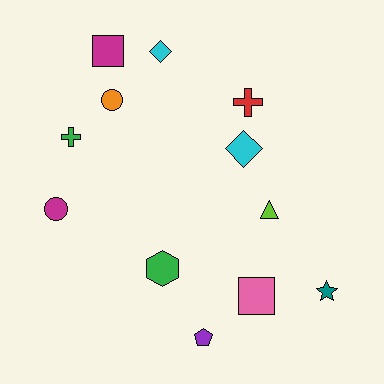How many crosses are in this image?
There are 2 crosses.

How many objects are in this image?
There are 12 objects.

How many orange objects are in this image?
There is 1 orange object.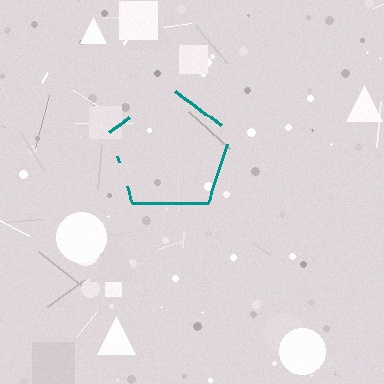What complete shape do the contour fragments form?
The contour fragments form a pentagon.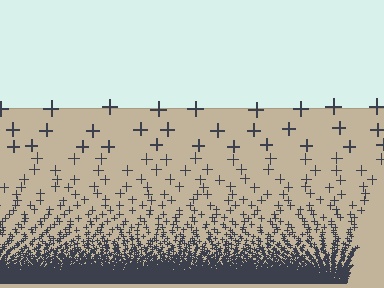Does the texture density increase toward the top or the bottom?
Density increases toward the bottom.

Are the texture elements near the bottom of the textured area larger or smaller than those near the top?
Smaller. The gradient is inverted — elements near the bottom are smaller and denser.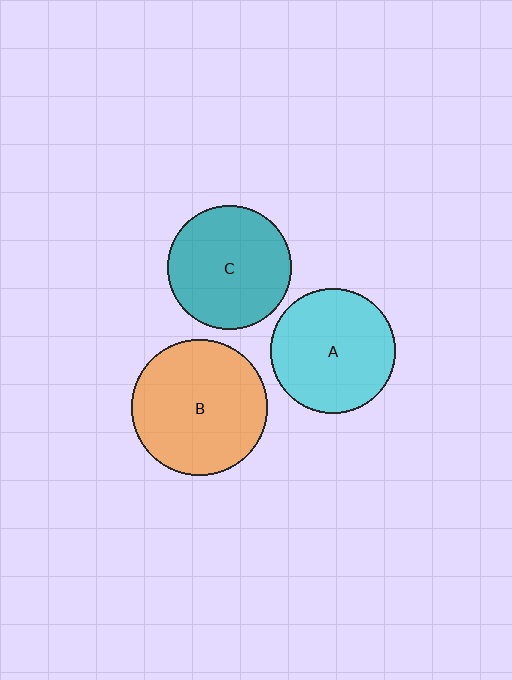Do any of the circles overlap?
No, none of the circles overlap.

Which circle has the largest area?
Circle B (orange).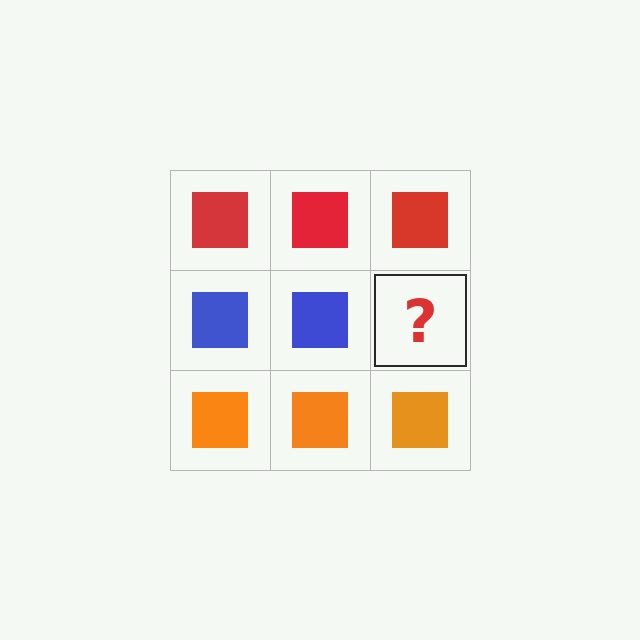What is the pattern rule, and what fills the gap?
The rule is that each row has a consistent color. The gap should be filled with a blue square.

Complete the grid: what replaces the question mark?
The question mark should be replaced with a blue square.